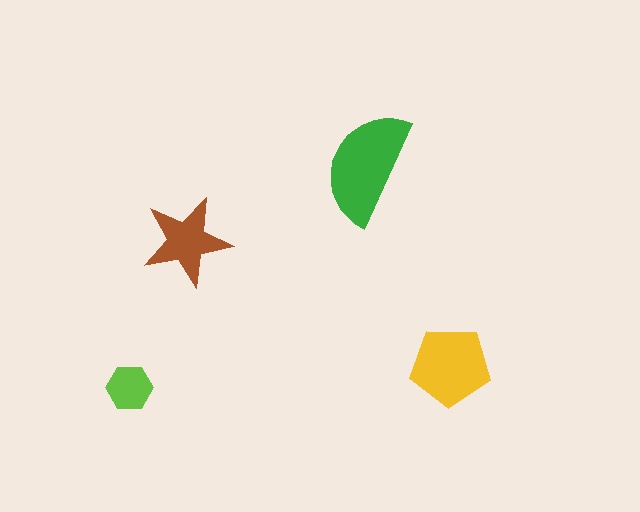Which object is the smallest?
The lime hexagon.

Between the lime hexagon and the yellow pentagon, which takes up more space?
The yellow pentagon.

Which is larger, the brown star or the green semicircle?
The green semicircle.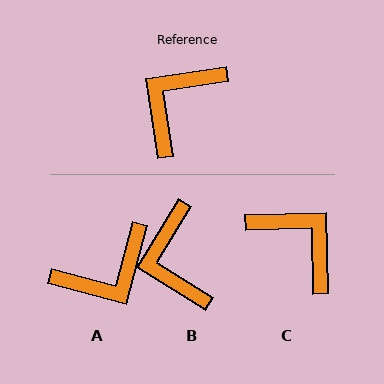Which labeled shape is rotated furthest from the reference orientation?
A, about 156 degrees away.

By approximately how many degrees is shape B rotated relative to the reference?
Approximately 50 degrees counter-clockwise.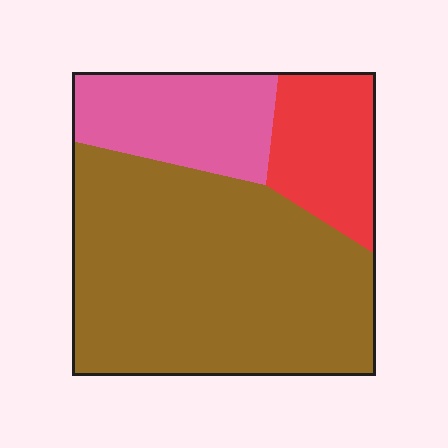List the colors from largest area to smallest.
From largest to smallest: brown, pink, red.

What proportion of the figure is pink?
Pink covers around 20% of the figure.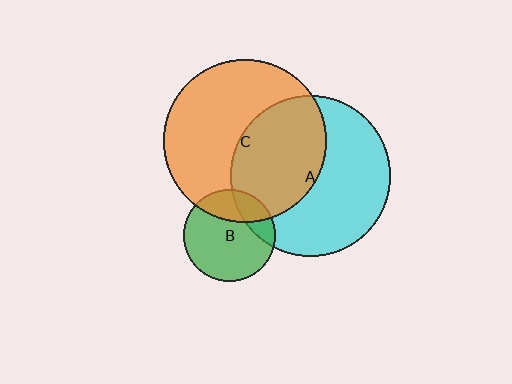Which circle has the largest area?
Circle C (orange).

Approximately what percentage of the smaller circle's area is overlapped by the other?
Approximately 20%.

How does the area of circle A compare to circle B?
Approximately 3.1 times.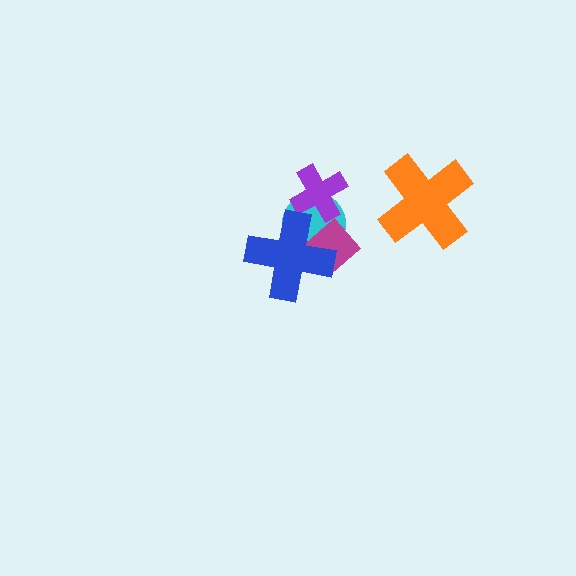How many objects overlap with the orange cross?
0 objects overlap with the orange cross.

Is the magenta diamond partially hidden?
Yes, it is partially covered by another shape.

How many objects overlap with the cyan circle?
3 objects overlap with the cyan circle.